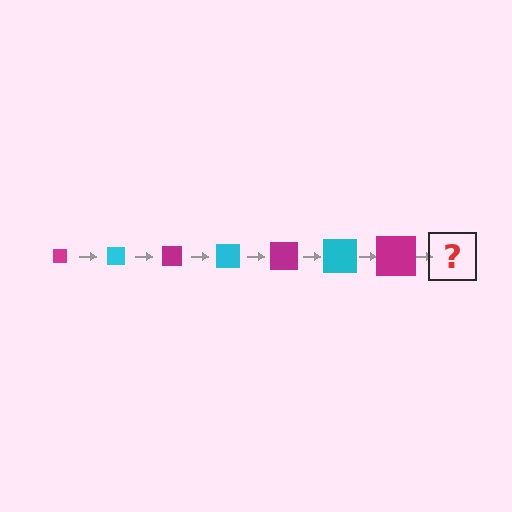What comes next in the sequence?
The next element should be a cyan square, larger than the previous one.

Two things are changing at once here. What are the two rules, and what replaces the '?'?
The two rules are that the square grows larger each step and the color cycles through magenta and cyan. The '?' should be a cyan square, larger than the previous one.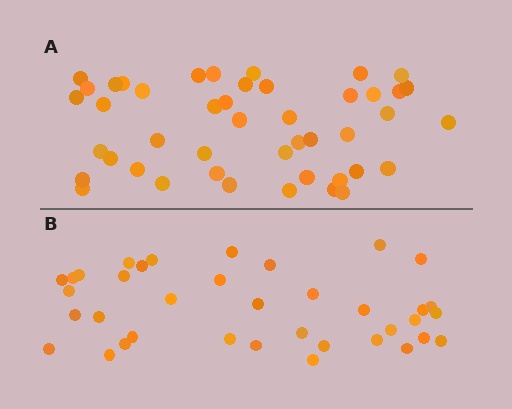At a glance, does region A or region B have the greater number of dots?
Region A (the top region) has more dots.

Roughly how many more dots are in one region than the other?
Region A has roughly 8 or so more dots than region B.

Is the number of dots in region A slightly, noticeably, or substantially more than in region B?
Region A has only slightly more — the two regions are fairly close. The ratio is roughly 1.2 to 1.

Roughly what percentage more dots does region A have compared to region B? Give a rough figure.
About 20% more.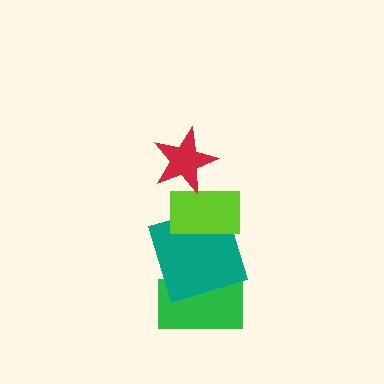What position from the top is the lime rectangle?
The lime rectangle is 2nd from the top.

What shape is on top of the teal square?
The lime rectangle is on top of the teal square.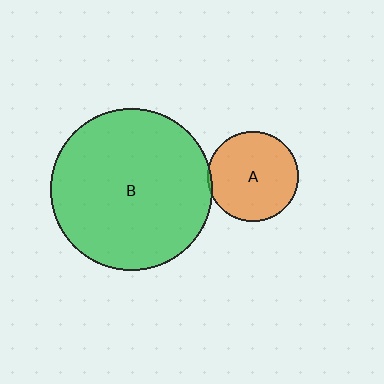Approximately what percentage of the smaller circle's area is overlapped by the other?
Approximately 5%.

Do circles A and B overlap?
Yes.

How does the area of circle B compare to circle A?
Approximately 3.2 times.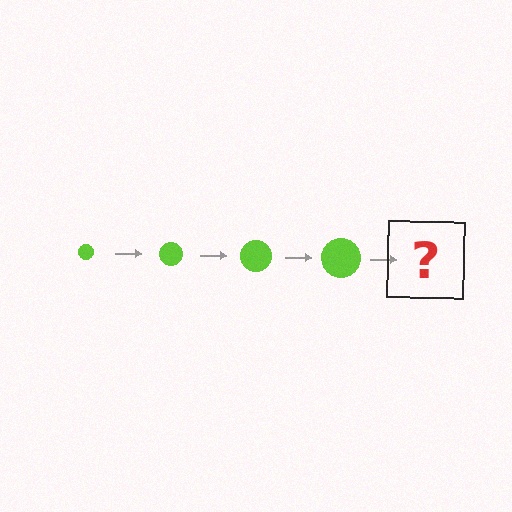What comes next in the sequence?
The next element should be a lime circle, larger than the previous one.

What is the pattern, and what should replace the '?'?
The pattern is that the circle gets progressively larger each step. The '?' should be a lime circle, larger than the previous one.